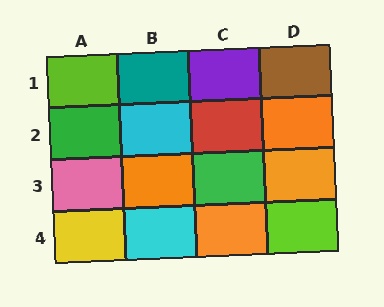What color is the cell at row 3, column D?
Orange.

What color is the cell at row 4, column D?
Lime.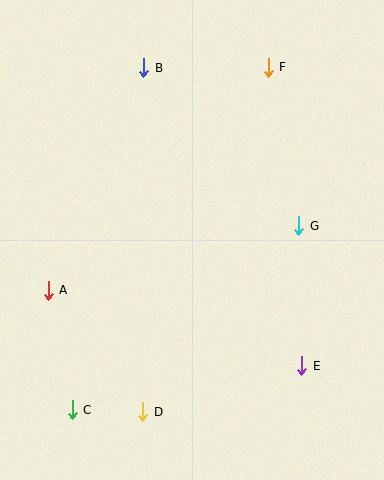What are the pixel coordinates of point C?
Point C is at (72, 410).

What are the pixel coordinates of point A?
Point A is at (48, 290).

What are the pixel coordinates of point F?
Point F is at (268, 67).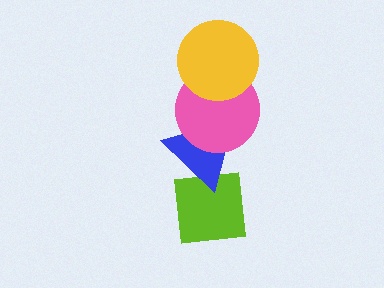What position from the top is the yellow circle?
The yellow circle is 1st from the top.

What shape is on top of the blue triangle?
The pink circle is on top of the blue triangle.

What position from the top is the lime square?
The lime square is 4th from the top.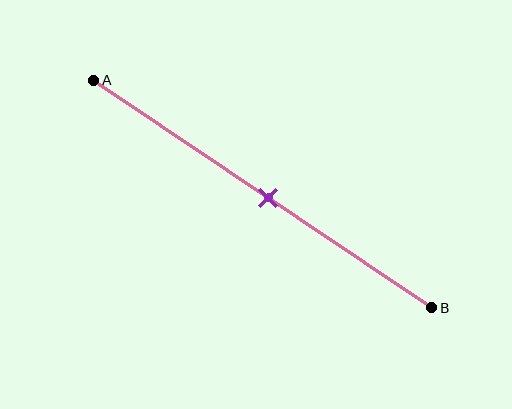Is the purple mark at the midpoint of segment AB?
Yes, the mark is approximately at the midpoint.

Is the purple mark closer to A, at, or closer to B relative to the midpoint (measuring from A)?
The purple mark is approximately at the midpoint of segment AB.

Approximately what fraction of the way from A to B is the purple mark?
The purple mark is approximately 50% of the way from A to B.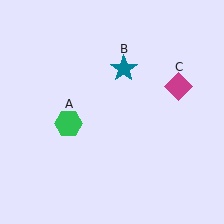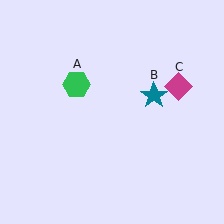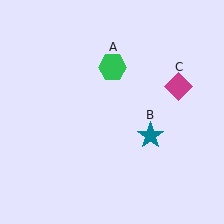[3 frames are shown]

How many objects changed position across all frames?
2 objects changed position: green hexagon (object A), teal star (object B).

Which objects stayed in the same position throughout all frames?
Magenta diamond (object C) remained stationary.